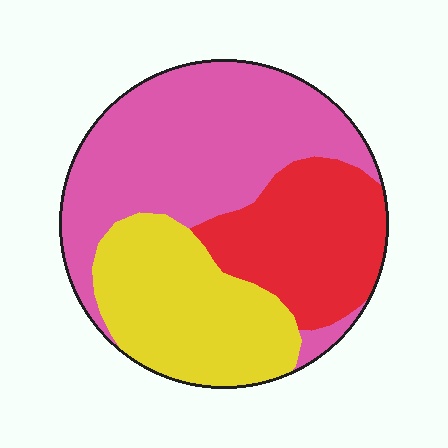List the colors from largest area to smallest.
From largest to smallest: pink, yellow, red.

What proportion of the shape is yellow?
Yellow covers 29% of the shape.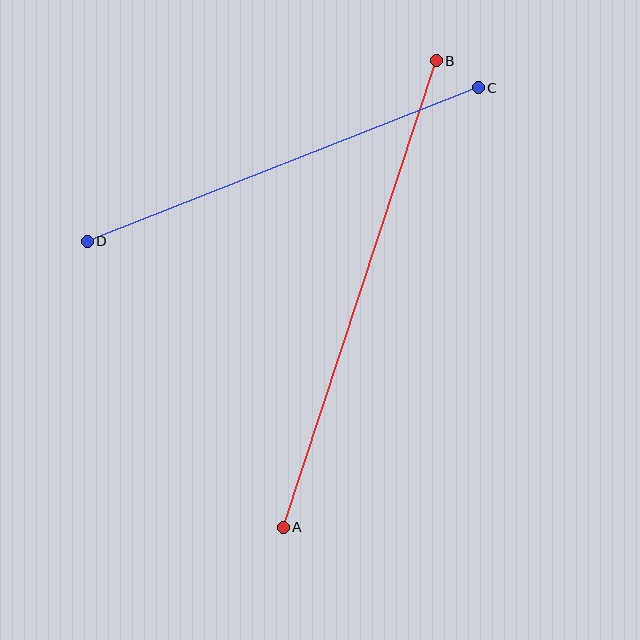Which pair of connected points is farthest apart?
Points A and B are farthest apart.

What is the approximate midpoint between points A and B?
The midpoint is at approximately (360, 294) pixels.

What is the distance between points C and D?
The distance is approximately 420 pixels.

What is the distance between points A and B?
The distance is approximately 491 pixels.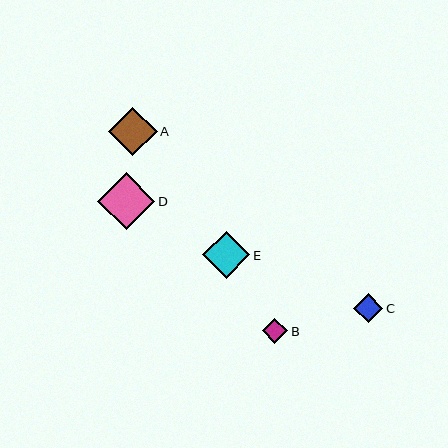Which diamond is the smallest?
Diamond B is the smallest with a size of approximately 25 pixels.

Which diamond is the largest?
Diamond D is the largest with a size of approximately 57 pixels.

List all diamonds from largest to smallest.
From largest to smallest: D, A, E, C, B.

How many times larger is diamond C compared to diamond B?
Diamond C is approximately 1.1 times the size of diamond B.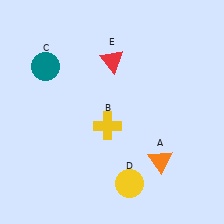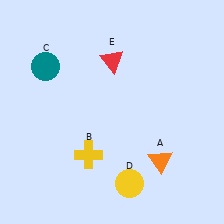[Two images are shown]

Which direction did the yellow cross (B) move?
The yellow cross (B) moved down.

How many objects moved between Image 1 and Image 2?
1 object moved between the two images.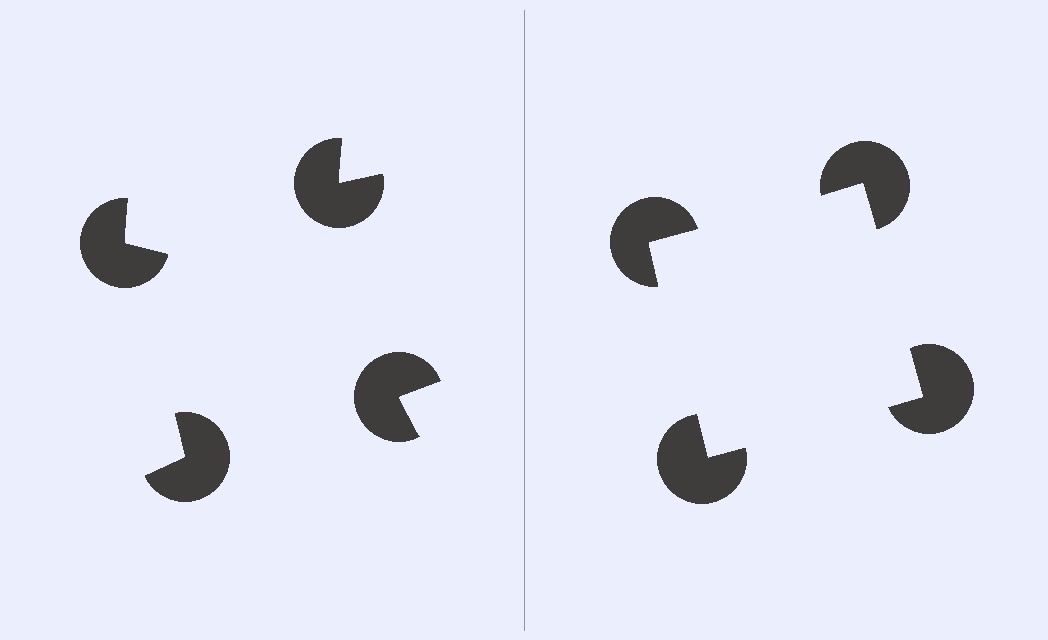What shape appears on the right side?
An illusory square.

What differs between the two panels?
The pac-man discs are positioned identically on both sides; only the wedge orientations differ. On the right they align to a square; on the left they are misaligned.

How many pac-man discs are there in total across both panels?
8 — 4 on each side.